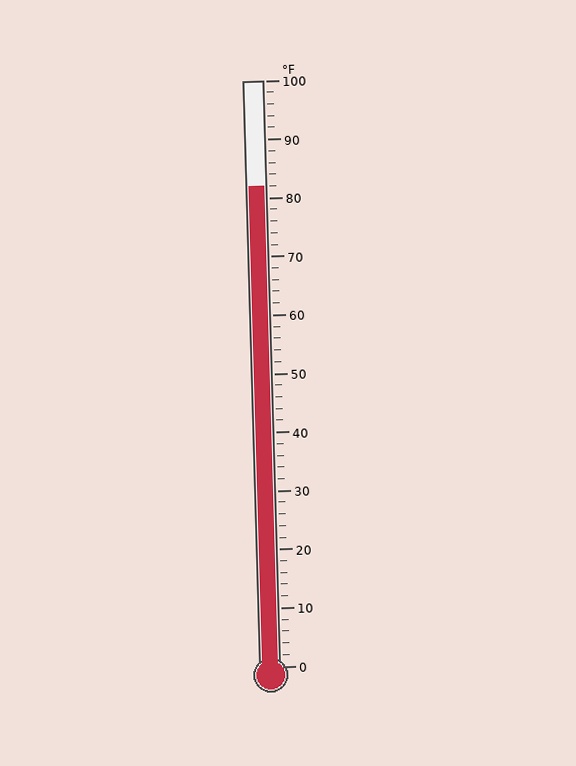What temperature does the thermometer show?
The thermometer shows approximately 82°F.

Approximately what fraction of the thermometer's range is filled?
The thermometer is filled to approximately 80% of its range.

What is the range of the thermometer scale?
The thermometer scale ranges from 0°F to 100°F.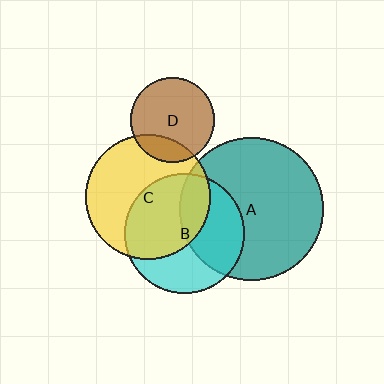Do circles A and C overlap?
Yes.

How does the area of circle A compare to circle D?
Approximately 2.9 times.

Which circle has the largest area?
Circle A (teal).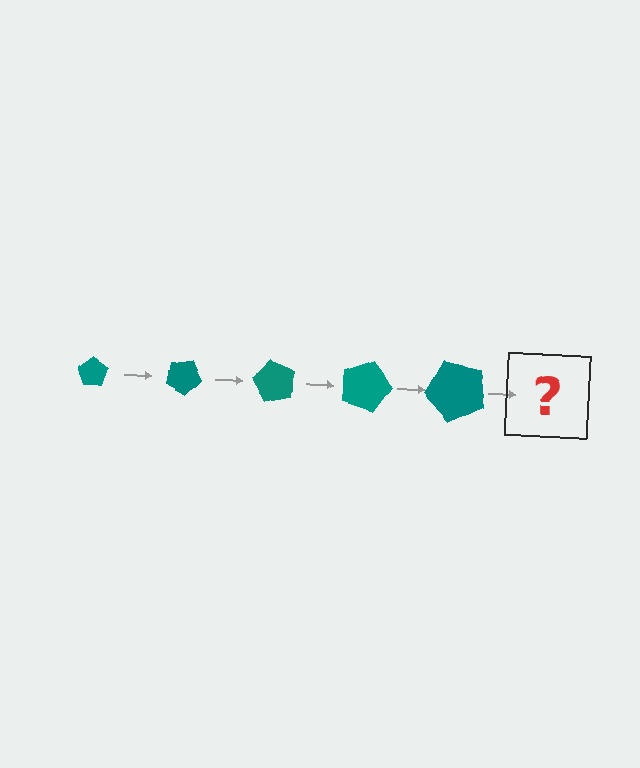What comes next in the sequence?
The next element should be a pentagon, larger than the previous one and rotated 150 degrees from the start.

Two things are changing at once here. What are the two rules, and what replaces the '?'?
The two rules are that the pentagon grows larger each step and it rotates 30 degrees each step. The '?' should be a pentagon, larger than the previous one and rotated 150 degrees from the start.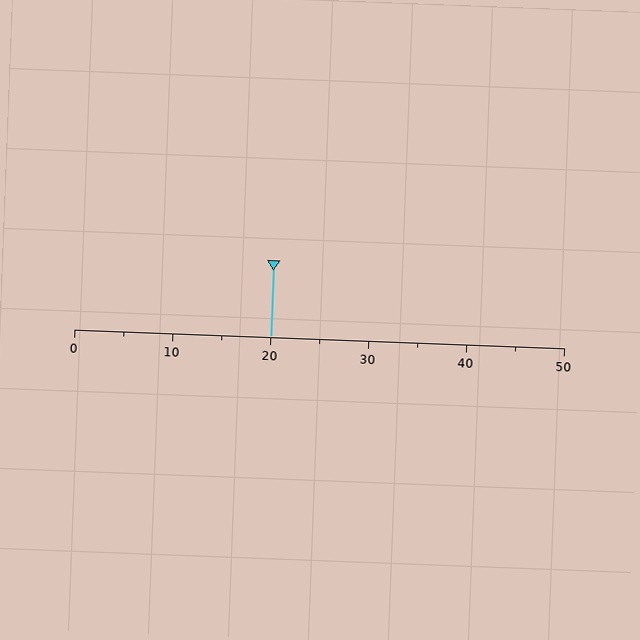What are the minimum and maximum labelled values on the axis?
The axis runs from 0 to 50.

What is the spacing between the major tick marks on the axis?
The major ticks are spaced 10 apart.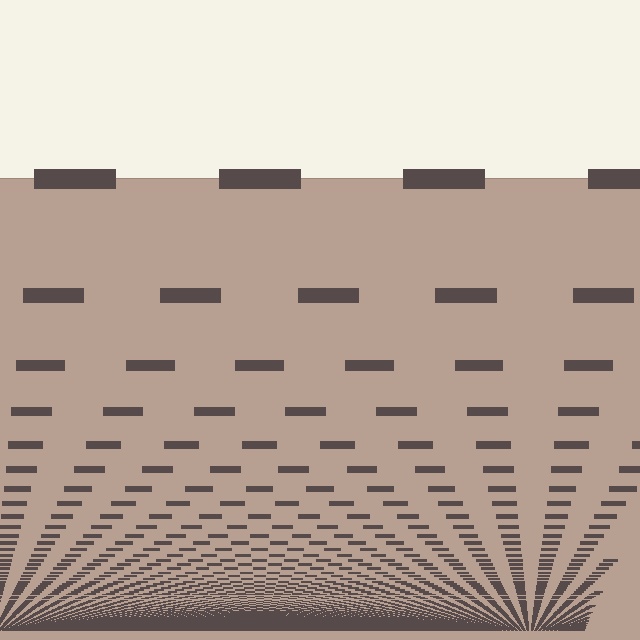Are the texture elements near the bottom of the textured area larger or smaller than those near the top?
Smaller. The gradient is inverted — elements near the bottom are smaller and denser.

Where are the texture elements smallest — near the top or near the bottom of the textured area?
Near the bottom.